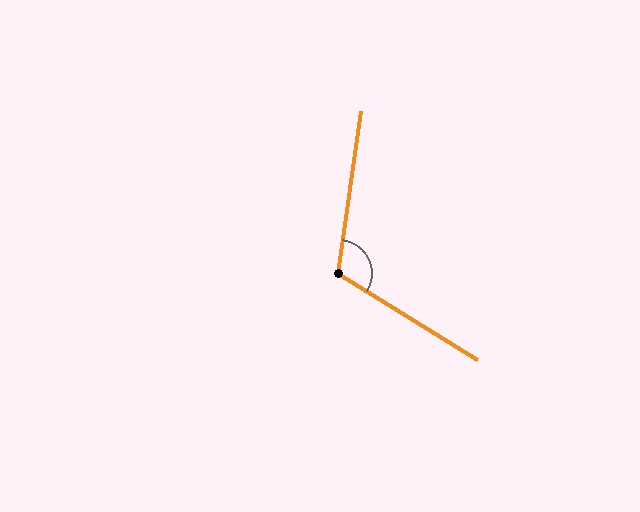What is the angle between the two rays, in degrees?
Approximately 113 degrees.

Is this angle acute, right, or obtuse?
It is obtuse.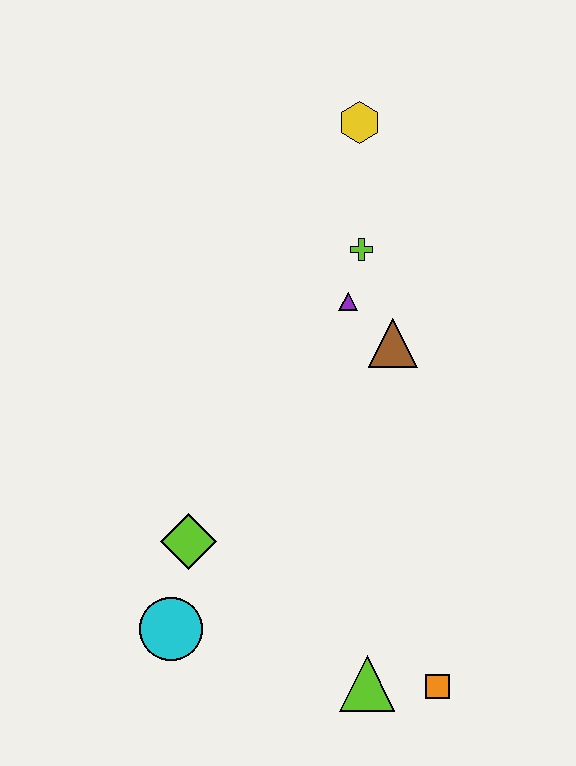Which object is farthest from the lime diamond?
The yellow hexagon is farthest from the lime diamond.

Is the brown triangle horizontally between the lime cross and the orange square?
Yes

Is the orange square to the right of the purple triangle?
Yes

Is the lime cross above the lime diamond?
Yes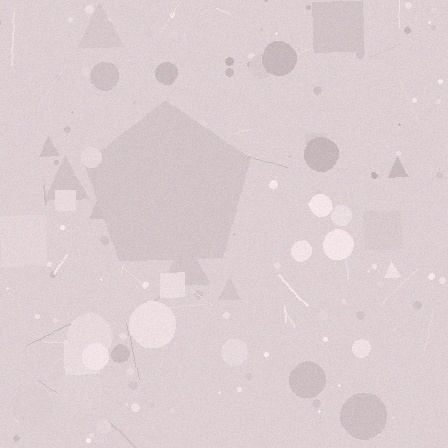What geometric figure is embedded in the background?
A pentagon is embedded in the background.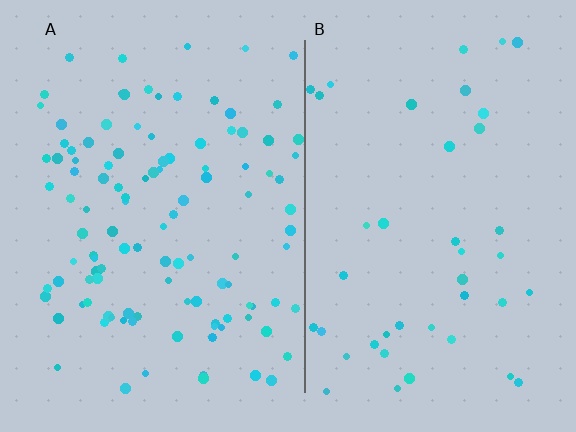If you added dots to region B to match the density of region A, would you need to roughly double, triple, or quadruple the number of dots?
Approximately triple.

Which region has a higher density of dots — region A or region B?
A (the left).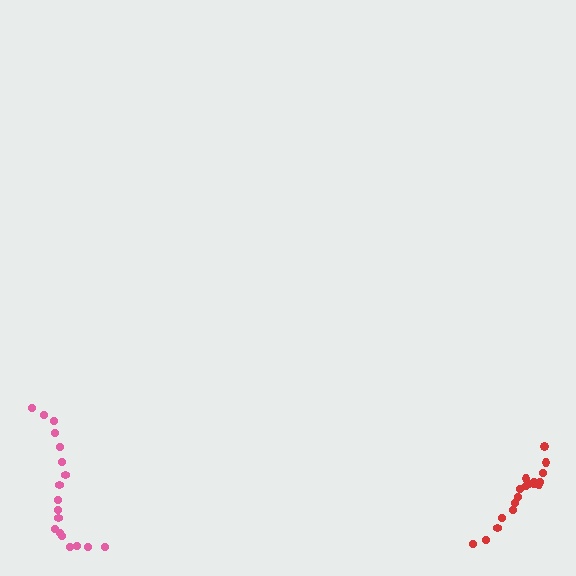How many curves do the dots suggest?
There are 2 distinct paths.